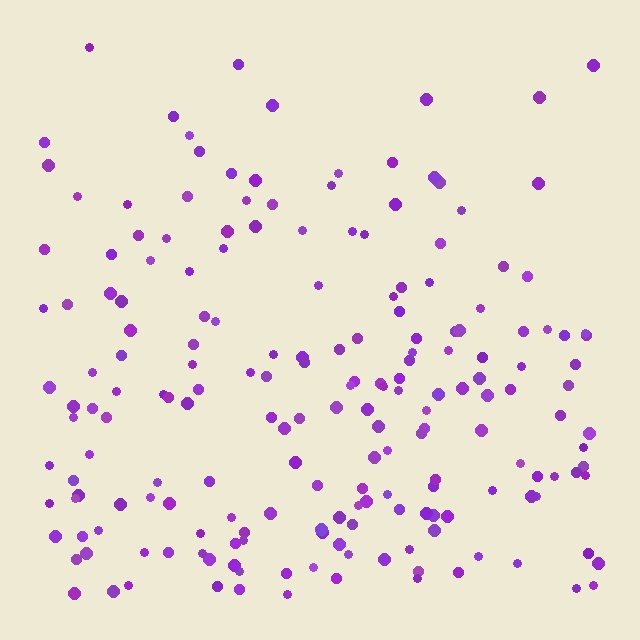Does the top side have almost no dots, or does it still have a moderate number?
Still a moderate number, just noticeably fewer than the bottom.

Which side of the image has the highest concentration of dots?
The bottom.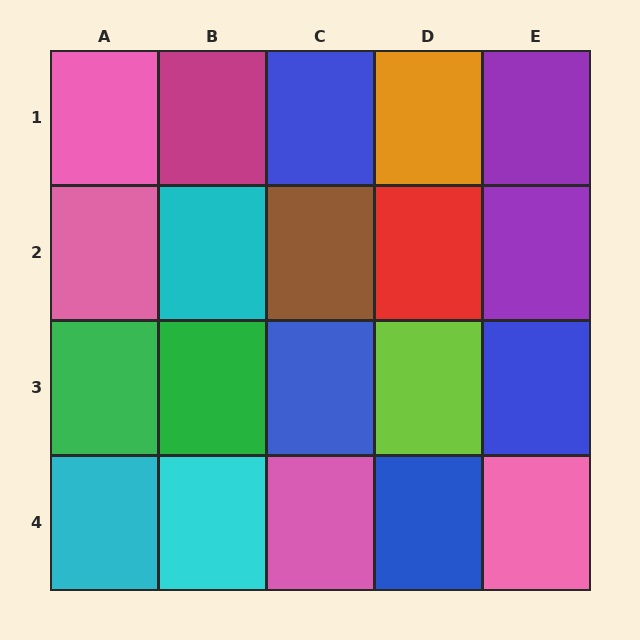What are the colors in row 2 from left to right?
Pink, cyan, brown, red, purple.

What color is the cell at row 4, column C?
Pink.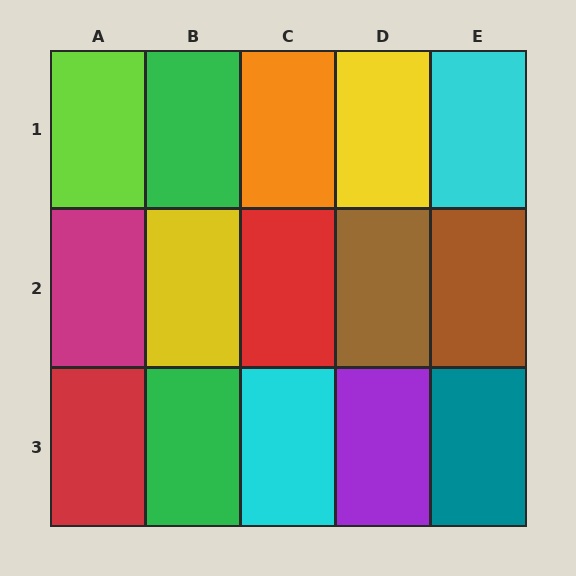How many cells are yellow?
2 cells are yellow.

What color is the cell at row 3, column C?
Cyan.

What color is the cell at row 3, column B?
Green.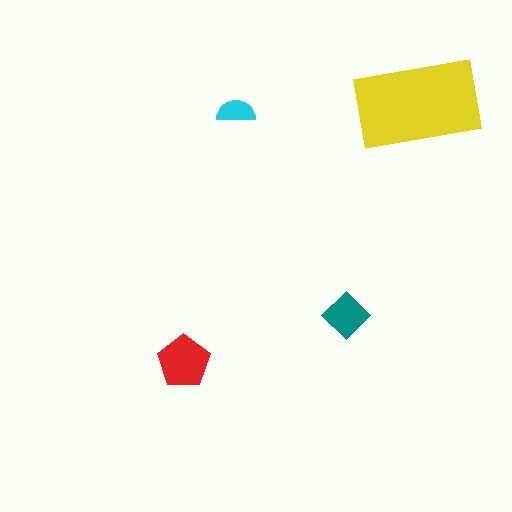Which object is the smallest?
The cyan semicircle.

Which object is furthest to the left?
The red pentagon is leftmost.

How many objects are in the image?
There are 4 objects in the image.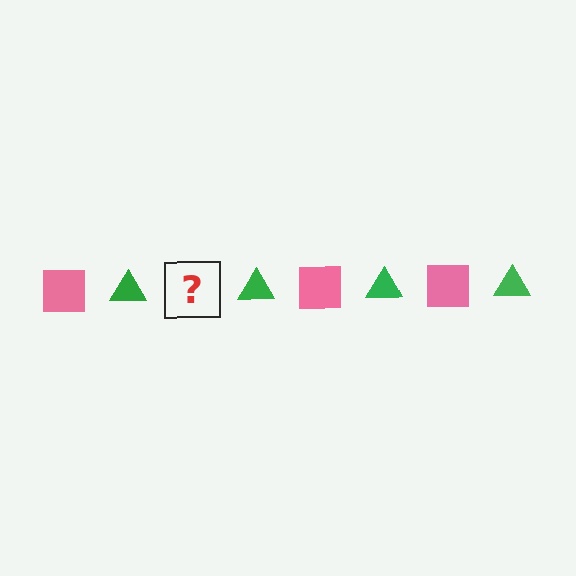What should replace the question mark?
The question mark should be replaced with a pink square.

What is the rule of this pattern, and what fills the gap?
The rule is that the pattern alternates between pink square and green triangle. The gap should be filled with a pink square.